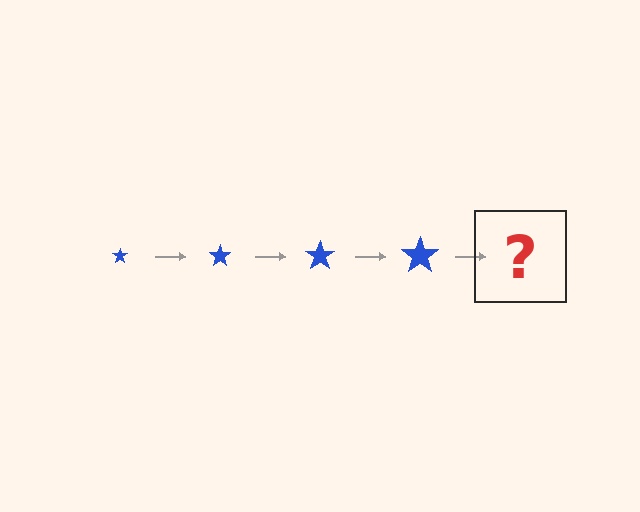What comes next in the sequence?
The next element should be a blue star, larger than the previous one.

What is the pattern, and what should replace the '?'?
The pattern is that the star gets progressively larger each step. The '?' should be a blue star, larger than the previous one.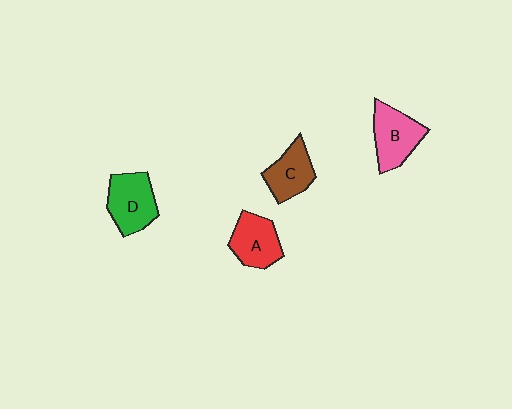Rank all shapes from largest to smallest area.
From largest to smallest: D (green), B (pink), A (red), C (brown).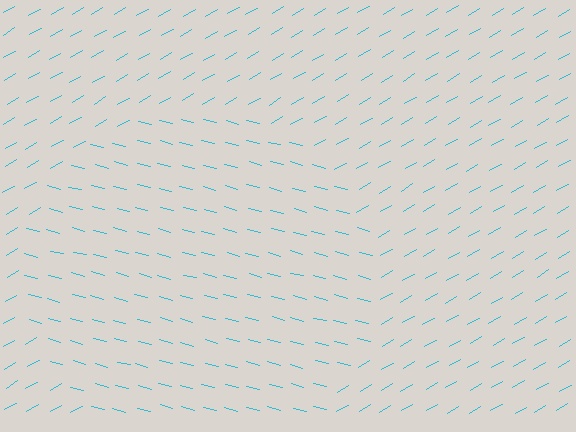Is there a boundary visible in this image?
Yes, there is a texture boundary formed by a change in line orientation.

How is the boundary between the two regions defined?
The boundary is defined purely by a change in line orientation (approximately 45 degrees difference). All lines are the same color and thickness.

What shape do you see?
I see a circle.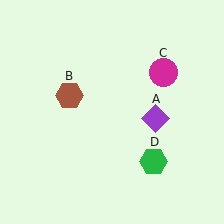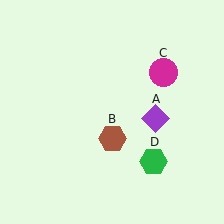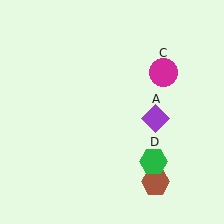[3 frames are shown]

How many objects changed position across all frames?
1 object changed position: brown hexagon (object B).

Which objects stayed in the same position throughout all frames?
Purple diamond (object A) and magenta circle (object C) and green hexagon (object D) remained stationary.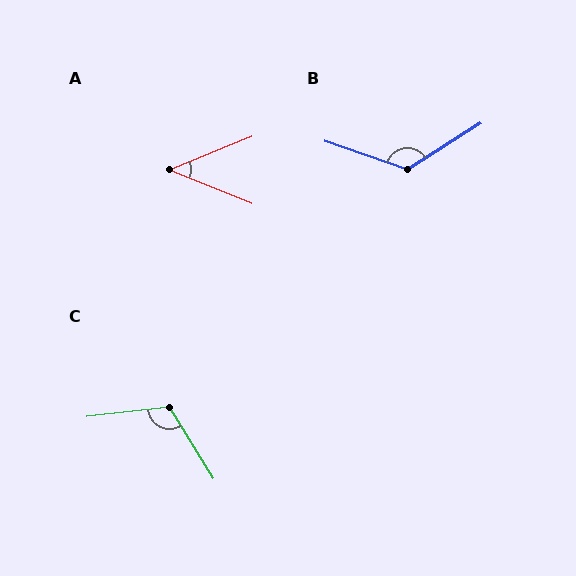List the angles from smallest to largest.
A (44°), C (115°), B (129°).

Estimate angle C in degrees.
Approximately 115 degrees.